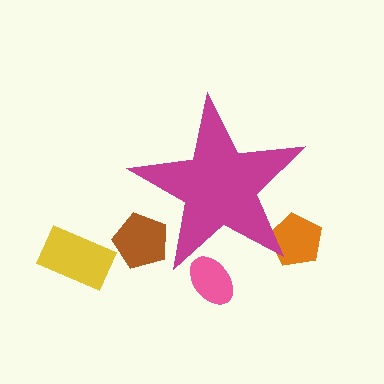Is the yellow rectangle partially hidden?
No, the yellow rectangle is fully visible.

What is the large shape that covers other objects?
A magenta star.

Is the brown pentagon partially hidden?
Yes, the brown pentagon is partially hidden behind the magenta star.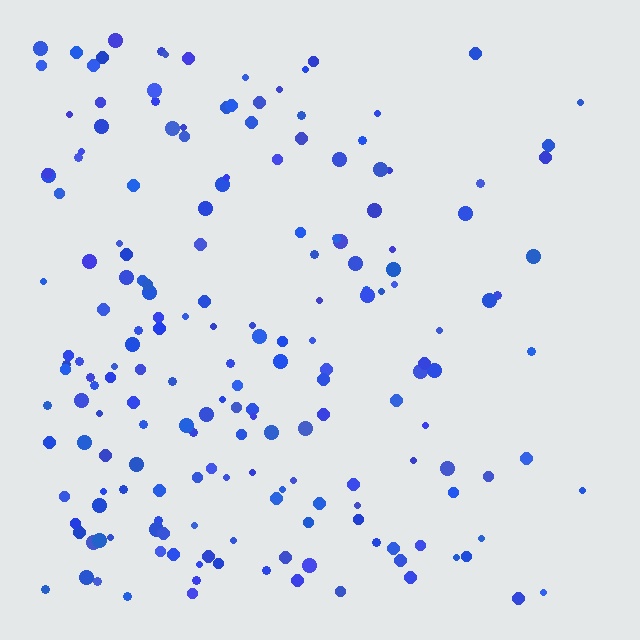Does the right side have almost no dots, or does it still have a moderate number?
Still a moderate number, just noticeably fewer than the left.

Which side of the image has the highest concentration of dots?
The left.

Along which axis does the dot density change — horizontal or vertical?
Horizontal.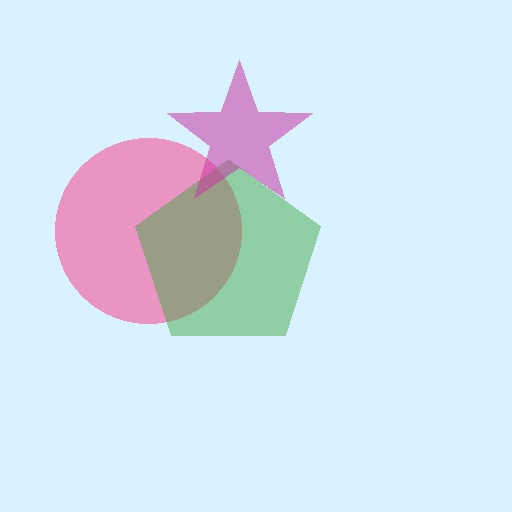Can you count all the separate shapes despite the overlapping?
Yes, there are 3 separate shapes.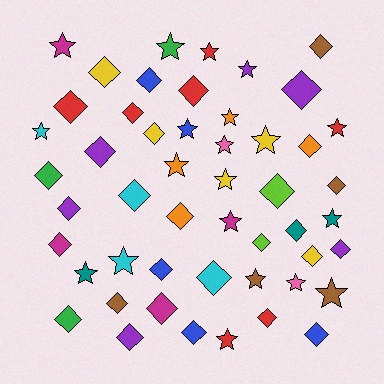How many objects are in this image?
There are 50 objects.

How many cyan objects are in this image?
There are 4 cyan objects.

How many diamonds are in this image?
There are 30 diamonds.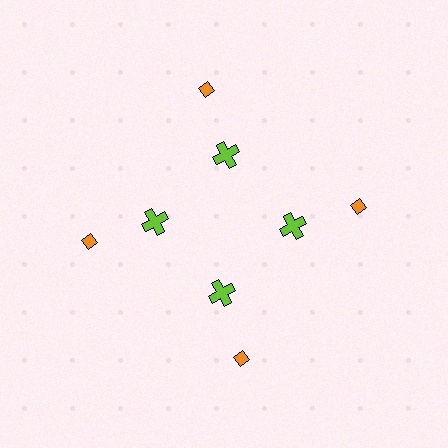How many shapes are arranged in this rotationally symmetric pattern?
There are 8 shapes, arranged in 4 groups of 2.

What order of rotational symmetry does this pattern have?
This pattern has 4-fold rotational symmetry.